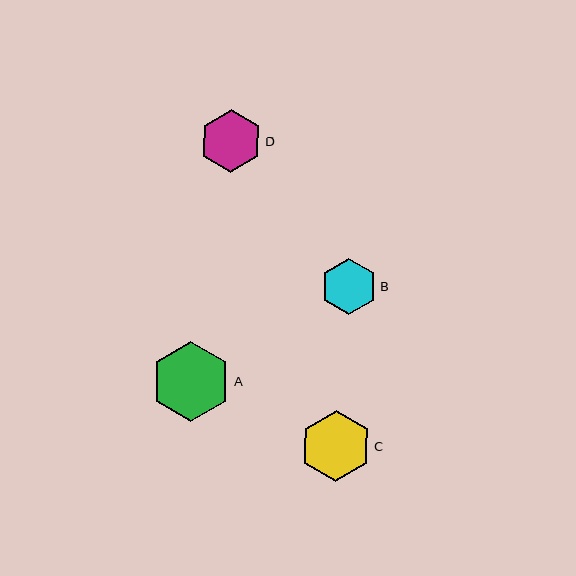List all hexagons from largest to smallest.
From largest to smallest: A, C, D, B.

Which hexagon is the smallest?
Hexagon B is the smallest with a size of approximately 56 pixels.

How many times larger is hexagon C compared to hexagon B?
Hexagon C is approximately 1.3 times the size of hexagon B.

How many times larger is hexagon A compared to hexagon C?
Hexagon A is approximately 1.1 times the size of hexagon C.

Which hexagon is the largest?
Hexagon A is the largest with a size of approximately 80 pixels.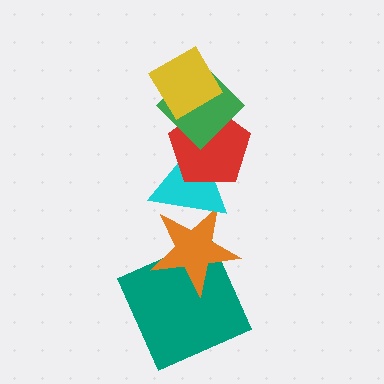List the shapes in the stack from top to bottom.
From top to bottom: the yellow diamond, the green diamond, the red pentagon, the cyan triangle, the orange star, the teal square.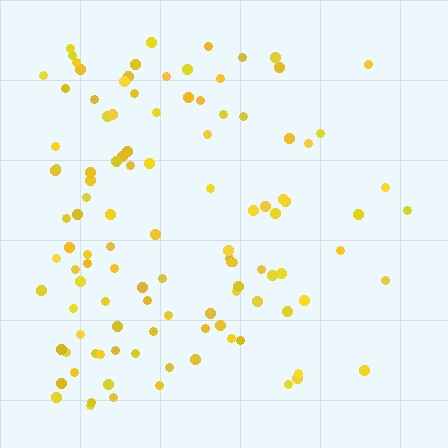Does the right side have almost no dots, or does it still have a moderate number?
Still a moderate number, just noticeably fewer than the left.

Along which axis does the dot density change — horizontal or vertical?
Horizontal.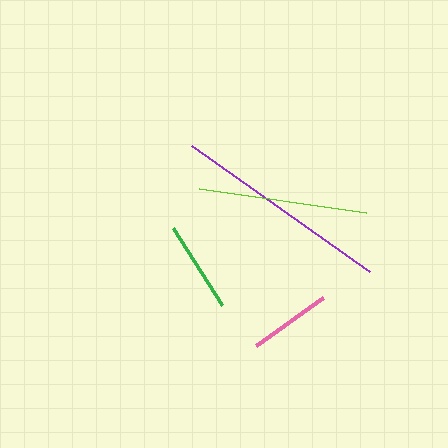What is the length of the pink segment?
The pink segment is approximately 83 pixels long.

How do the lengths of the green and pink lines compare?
The green and pink lines are approximately the same length.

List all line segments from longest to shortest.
From longest to shortest: purple, lime, green, pink.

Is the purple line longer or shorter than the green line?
The purple line is longer than the green line.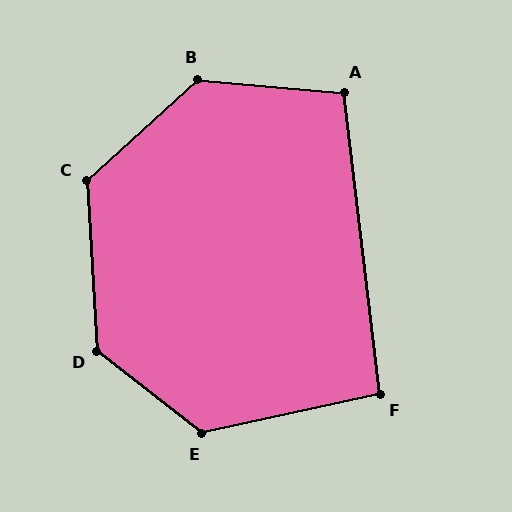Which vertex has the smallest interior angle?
F, at approximately 96 degrees.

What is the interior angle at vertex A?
Approximately 102 degrees (obtuse).